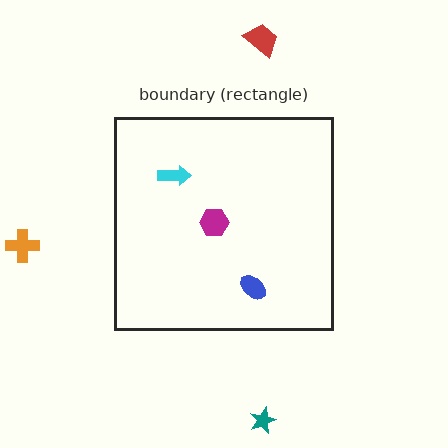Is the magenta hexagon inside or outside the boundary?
Inside.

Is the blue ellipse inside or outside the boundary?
Inside.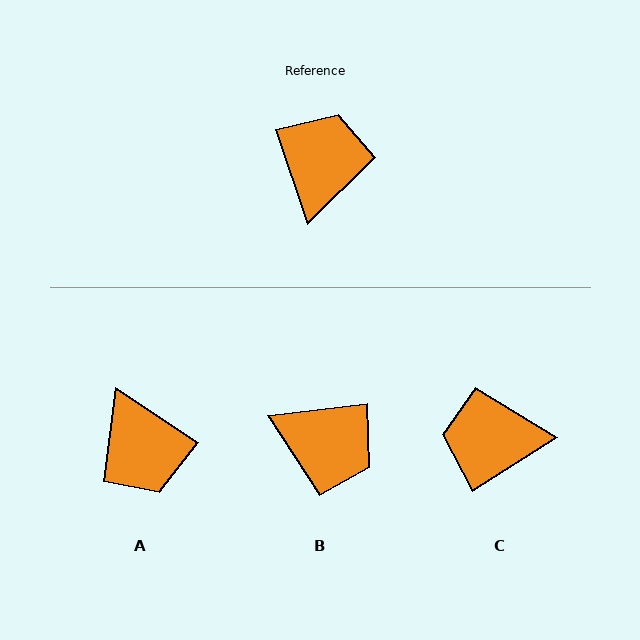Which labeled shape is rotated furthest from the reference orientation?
A, about 142 degrees away.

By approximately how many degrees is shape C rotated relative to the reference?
Approximately 104 degrees counter-clockwise.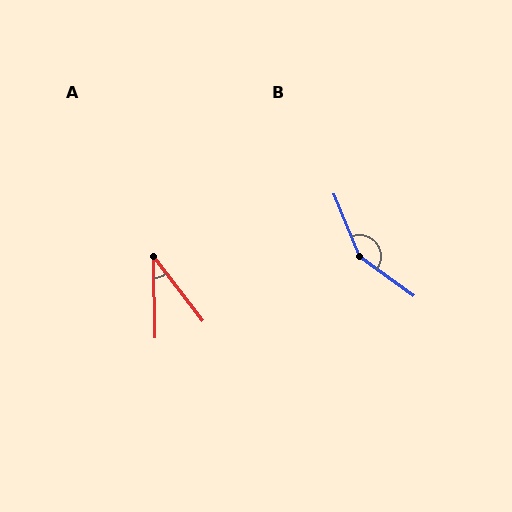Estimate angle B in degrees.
Approximately 148 degrees.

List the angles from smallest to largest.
A (36°), B (148°).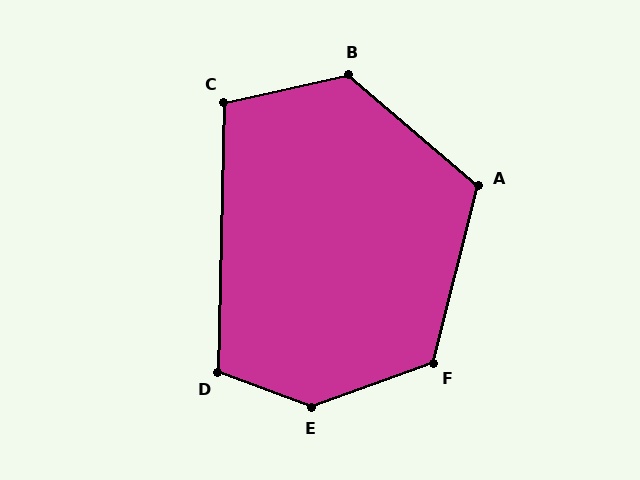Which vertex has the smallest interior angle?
C, at approximately 104 degrees.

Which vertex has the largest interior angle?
E, at approximately 140 degrees.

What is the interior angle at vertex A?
Approximately 116 degrees (obtuse).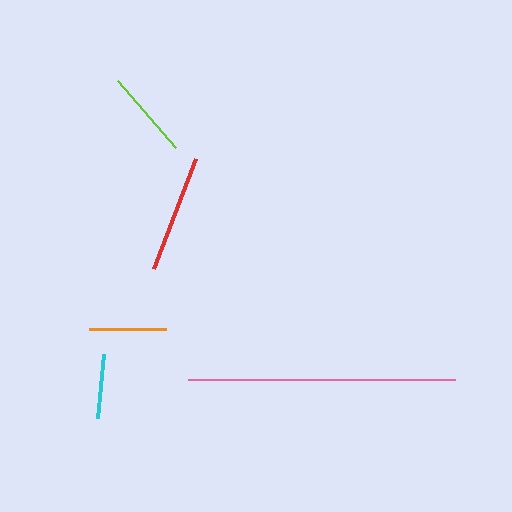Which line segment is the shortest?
The cyan line is the shortest at approximately 63 pixels.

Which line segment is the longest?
The pink line is the longest at approximately 267 pixels.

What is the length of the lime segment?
The lime segment is approximately 89 pixels long.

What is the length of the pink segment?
The pink segment is approximately 267 pixels long.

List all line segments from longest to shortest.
From longest to shortest: pink, red, lime, orange, cyan.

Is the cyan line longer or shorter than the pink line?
The pink line is longer than the cyan line.